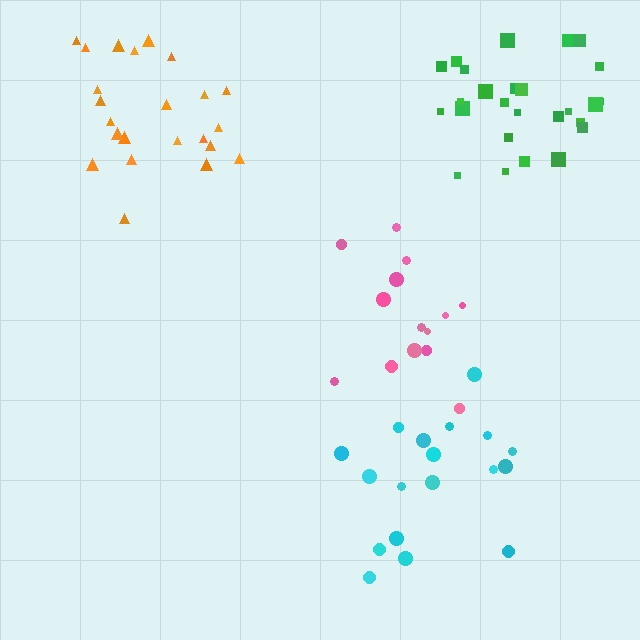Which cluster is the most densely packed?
Green.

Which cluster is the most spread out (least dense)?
Cyan.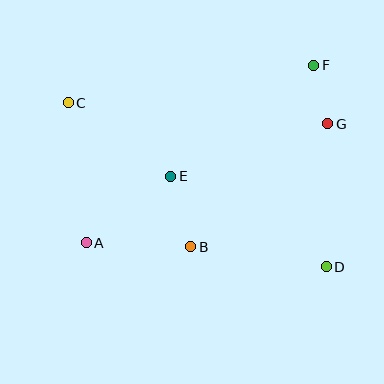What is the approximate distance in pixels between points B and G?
The distance between B and G is approximately 184 pixels.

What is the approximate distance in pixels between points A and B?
The distance between A and B is approximately 104 pixels.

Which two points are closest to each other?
Points F and G are closest to each other.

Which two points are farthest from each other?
Points C and D are farthest from each other.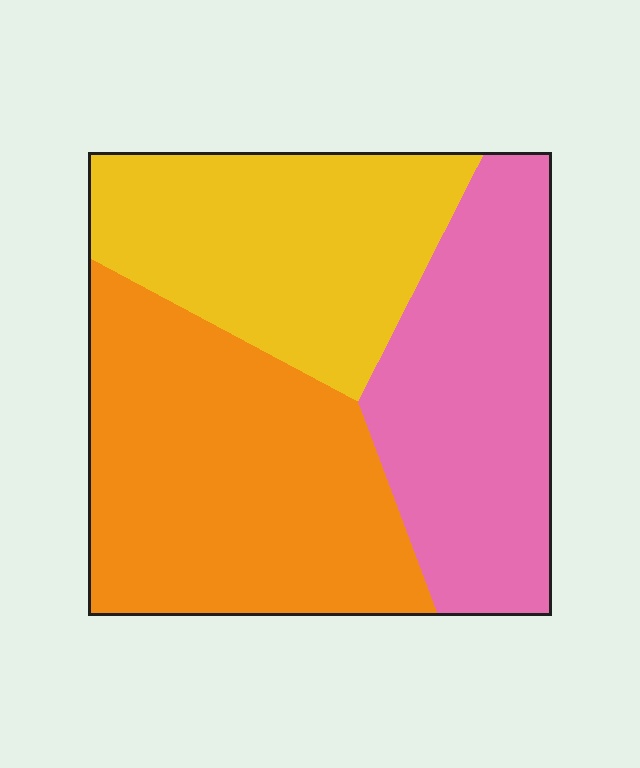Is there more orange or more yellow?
Orange.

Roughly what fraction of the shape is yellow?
Yellow covers around 30% of the shape.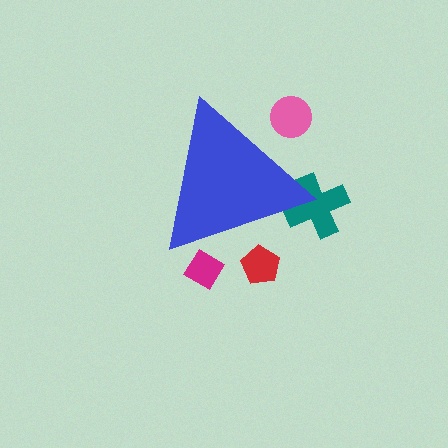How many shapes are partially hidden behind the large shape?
4 shapes are partially hidden.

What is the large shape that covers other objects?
A blue triangle.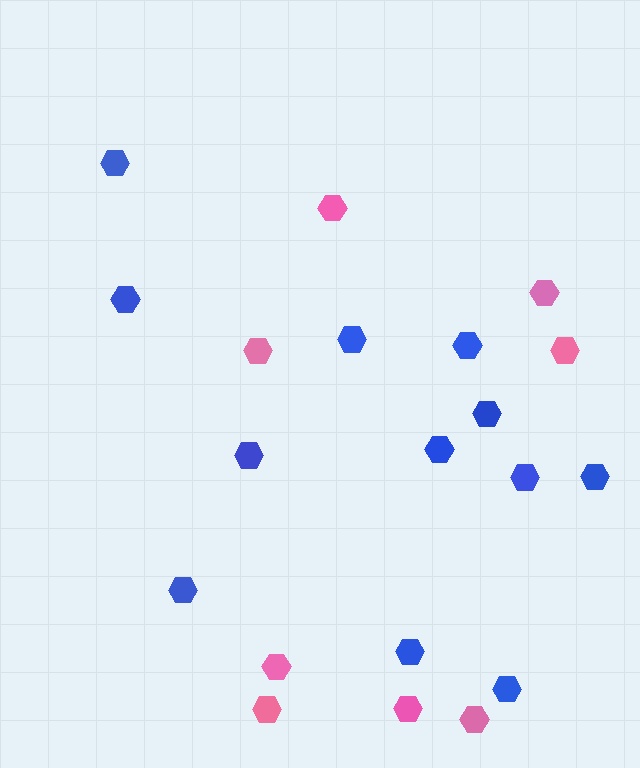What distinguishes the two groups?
There are 2 groups: one group of blue hexagons (12) and one group of pink hexagons (8).